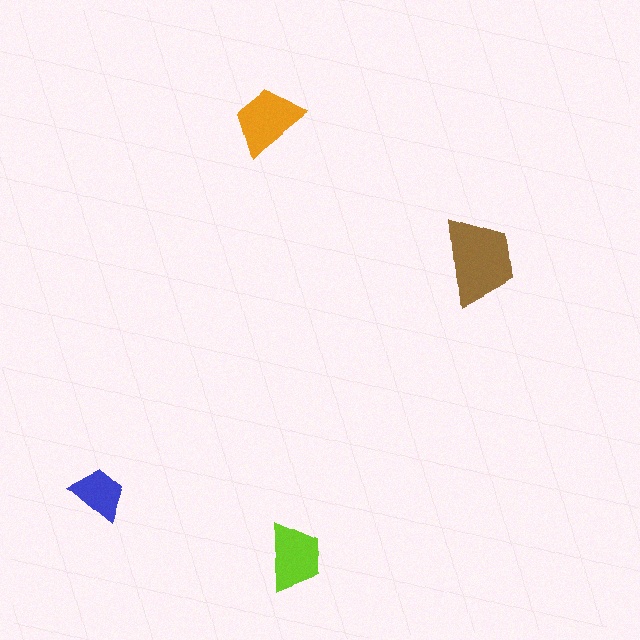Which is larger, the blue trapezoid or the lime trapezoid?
The lime one.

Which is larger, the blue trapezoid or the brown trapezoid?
The brown one.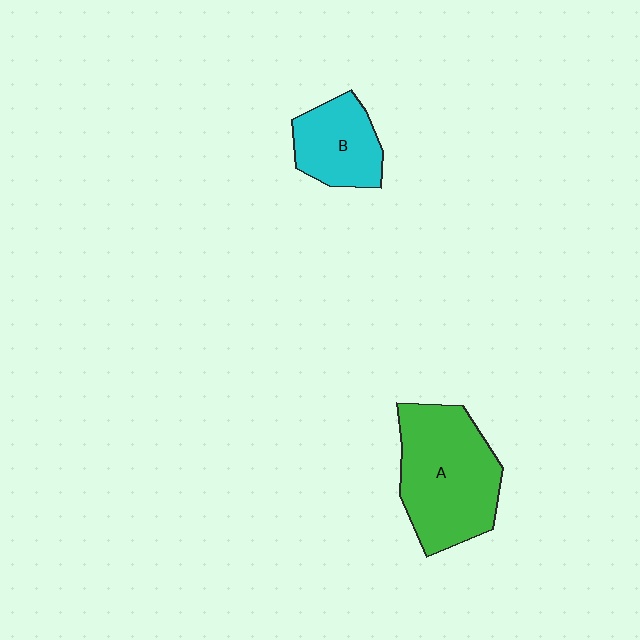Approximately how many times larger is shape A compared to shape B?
Approximately 1.8 times.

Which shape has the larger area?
Shape A (green).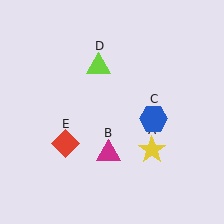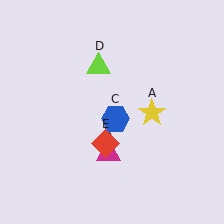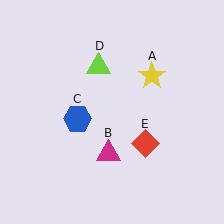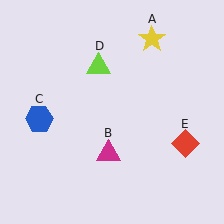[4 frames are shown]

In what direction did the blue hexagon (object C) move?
The blue hexagon (object C) moved left.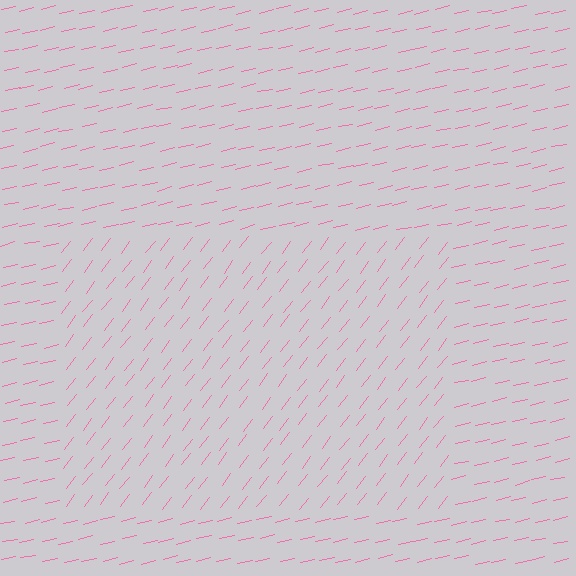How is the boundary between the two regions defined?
The boundary is defined purely by a change in line orientation (approximately 39 degrees difference). All lines are the same color and thickness.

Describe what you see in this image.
The image is filled with small pink line segments. A rectangle region in the image has lines oriented differently from the surrounding lines, creating a visible texture boundary.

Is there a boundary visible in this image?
Yes, there is a texture boundary formed by a change in line orientation.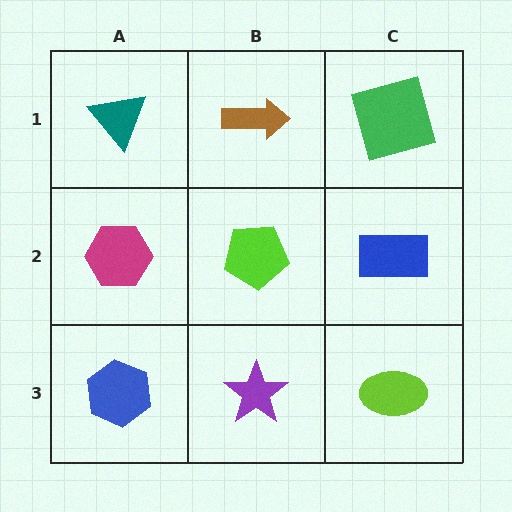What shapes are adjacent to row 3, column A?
A magenta hexagon (row 2, column A), a purple star (row 3, column B).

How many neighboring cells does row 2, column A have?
3.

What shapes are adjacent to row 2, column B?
A brown arrow (row 1, column B), a purple star (row 3, column B), a magenta hexagon (row 2, column A), a blue rectangle (row 2, column C).